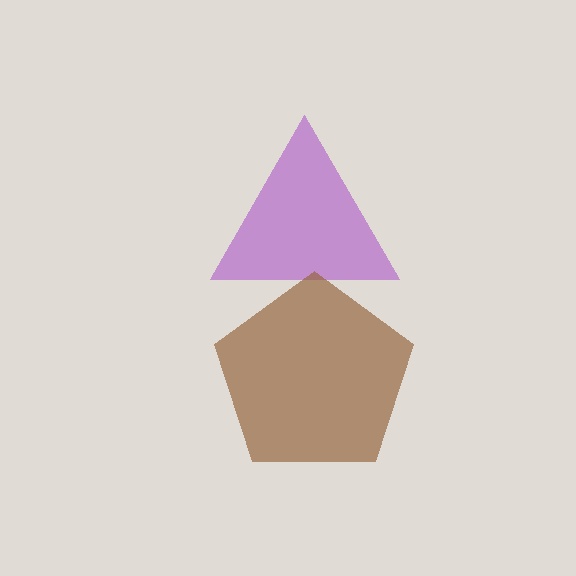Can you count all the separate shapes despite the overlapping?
Yes, there are 2 separate shapes.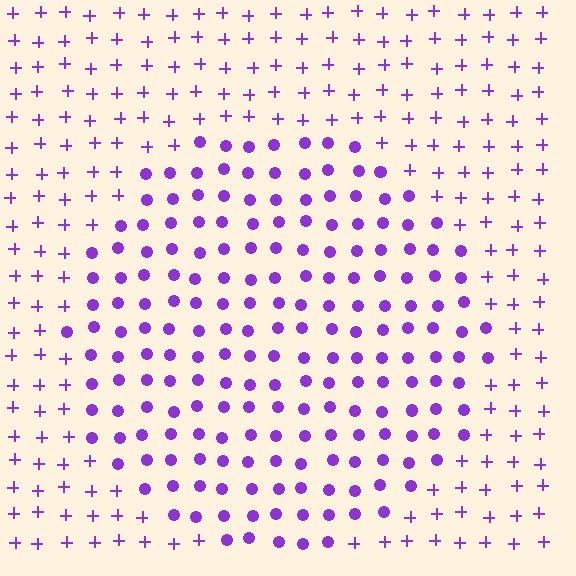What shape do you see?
I see a circle.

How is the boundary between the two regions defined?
The boundary is defined by a change in element shape: circles inside vs. plus signs outside. All elements share the same color and spacing.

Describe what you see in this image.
The image is filled with small purple elements arranged in a uniform grid. A circle-shaped region contains circles, while the surrounding area contains plus signs. The boundary is defined purely by the change in element shape.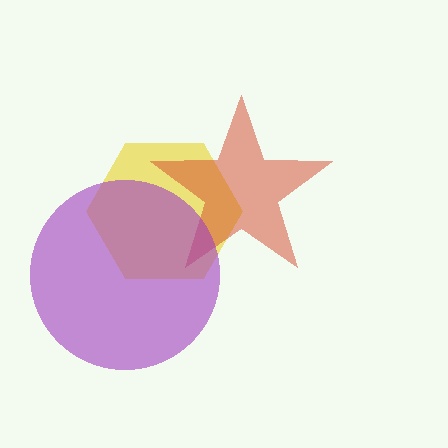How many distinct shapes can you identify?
There are 3 distinct shapes: a yellow hexagon, a red star, a purple circle.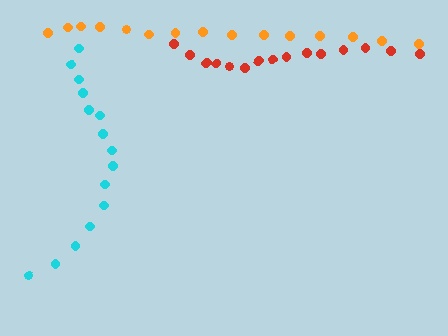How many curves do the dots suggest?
There are 3 distinct paths.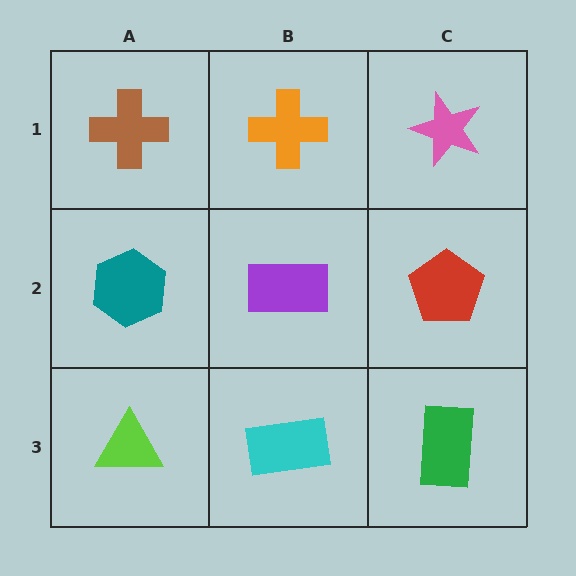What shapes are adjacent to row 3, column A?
A teal hexagon (row 2, column A), a cyan rectangle (row 3, column B).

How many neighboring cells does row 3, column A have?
2.